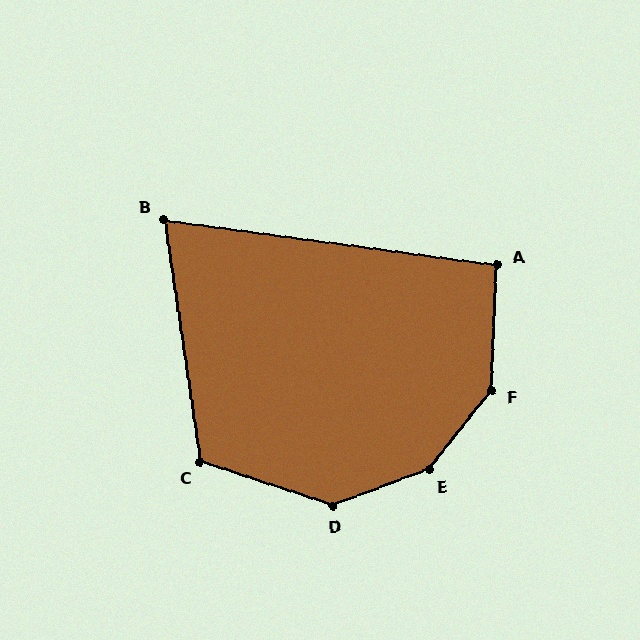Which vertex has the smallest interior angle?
B, at approximately 74 degrees.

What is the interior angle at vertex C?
Approximately 117 degrees (obtuse).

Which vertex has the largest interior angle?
E, at approximately 148 degrees.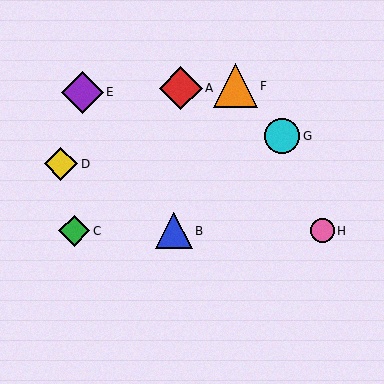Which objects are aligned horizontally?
Objects B, C, H are aligned horizontally.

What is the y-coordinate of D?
Object D is at y≈164.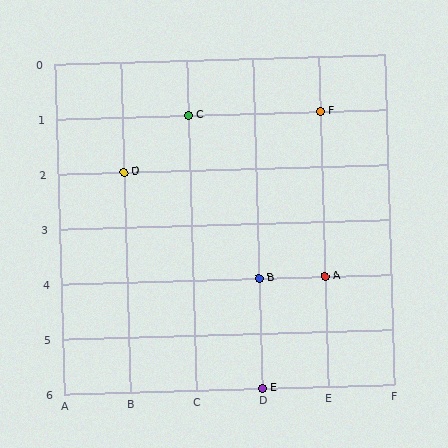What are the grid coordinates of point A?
Point A is at grid coordinates (E, 4).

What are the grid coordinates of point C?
Point C is at grid coordinates (C, 1).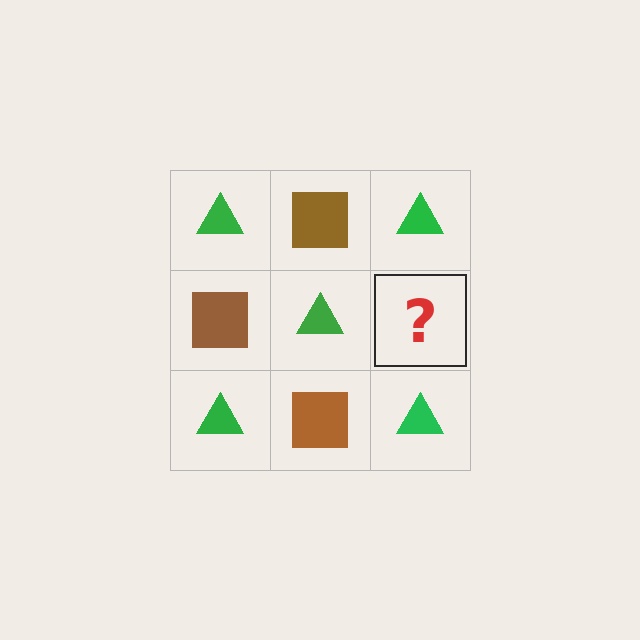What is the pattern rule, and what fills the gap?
The rule is that it alternates green triangle and brown square in a checkerboard pattern. The gap should be filled with a brown square.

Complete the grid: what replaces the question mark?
The question mark should be replaced with a brown square.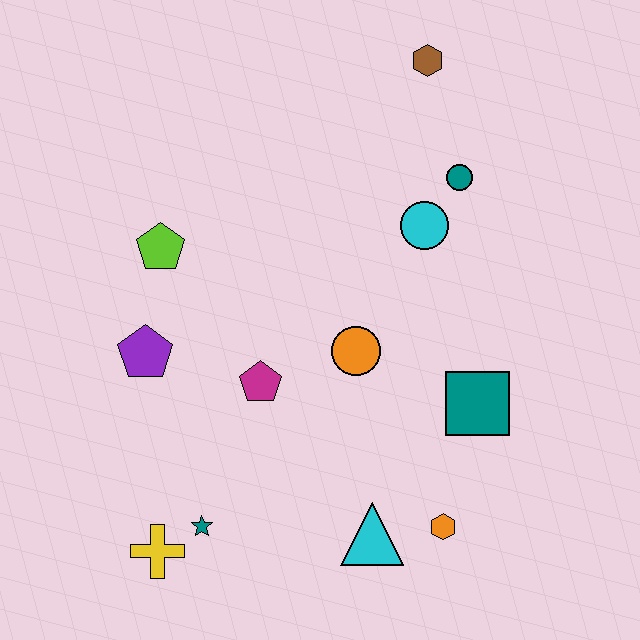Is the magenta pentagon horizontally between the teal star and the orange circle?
Yes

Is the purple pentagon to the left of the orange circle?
Yes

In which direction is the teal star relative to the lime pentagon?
The teal star is below the lime pentagon.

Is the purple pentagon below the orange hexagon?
No